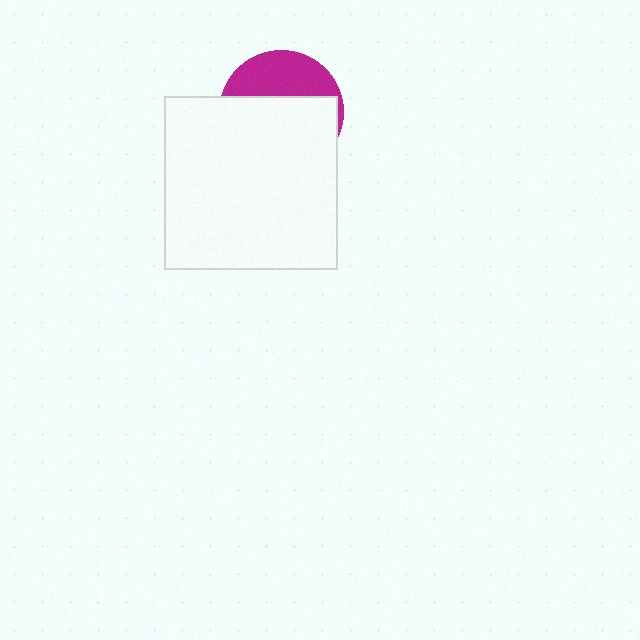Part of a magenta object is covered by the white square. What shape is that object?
It is a circle.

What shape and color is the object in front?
The object in front is a white square.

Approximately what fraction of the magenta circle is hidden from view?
Roughly 65% of the magenta circle is hidden behind the white square.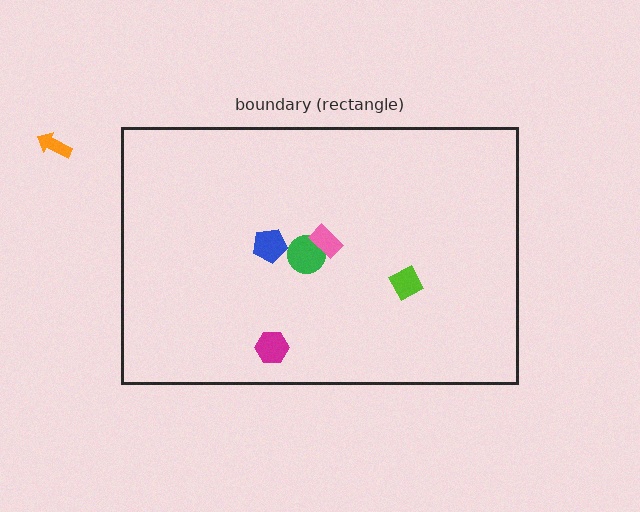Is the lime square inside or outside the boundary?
Inside.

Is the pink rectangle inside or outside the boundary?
Inside.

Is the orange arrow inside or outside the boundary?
Outside.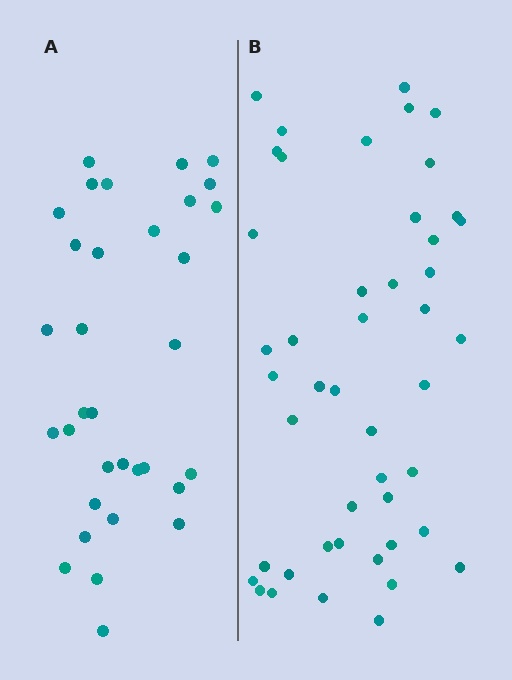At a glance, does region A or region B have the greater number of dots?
Region B (the right region) has more dots.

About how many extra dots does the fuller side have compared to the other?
Region B has approximately 15 more dots than region A.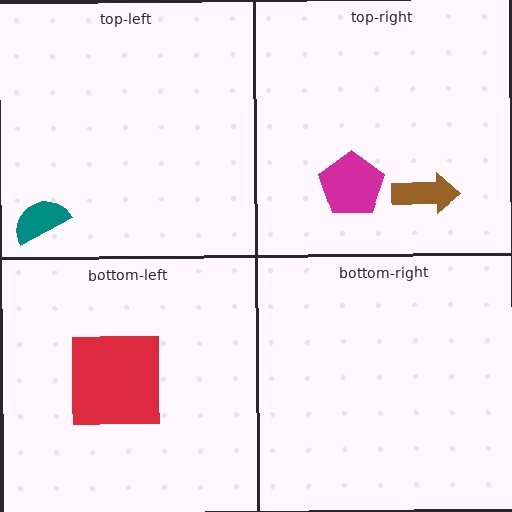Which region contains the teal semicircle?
The top-left region.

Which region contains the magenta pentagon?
The top-right region.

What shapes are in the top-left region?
The teal semicircle.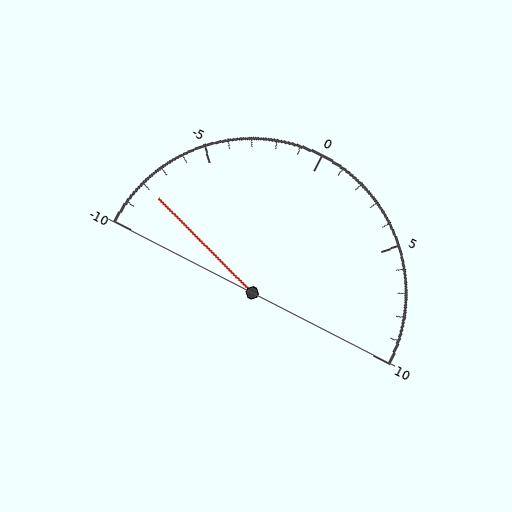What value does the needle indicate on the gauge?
The needle indicates approximately -8.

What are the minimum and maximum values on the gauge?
The gauge ranges from -10 to 10.